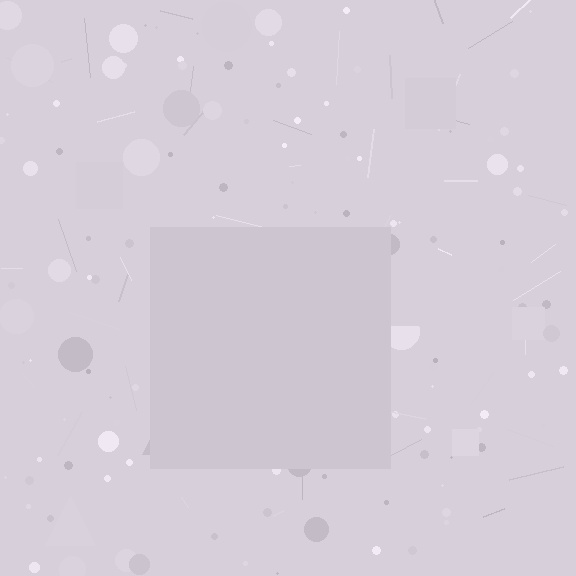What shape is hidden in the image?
A square is hidden in the image.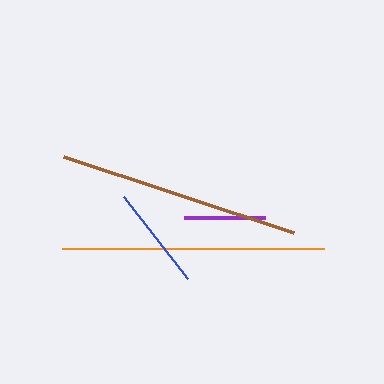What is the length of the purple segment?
The purple segment is approximately 81 pixels long.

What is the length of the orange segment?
The orange segment is approximately 262 pixels long.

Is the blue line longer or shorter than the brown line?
The brown line is longer than the blue line.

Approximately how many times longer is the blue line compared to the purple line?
The blue line is approximately 1.3 times the length of the purple line.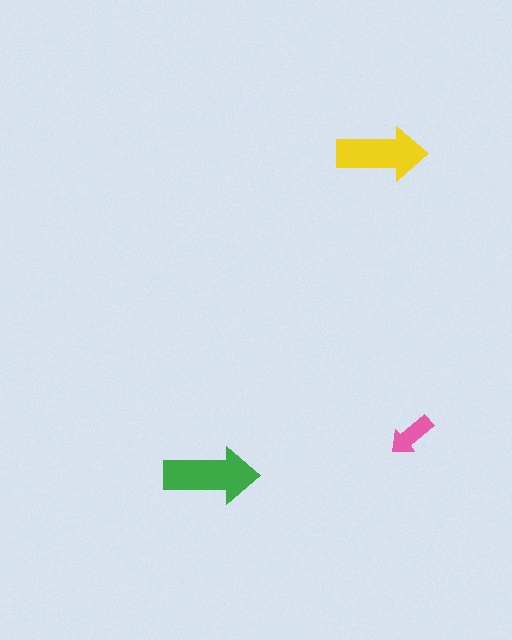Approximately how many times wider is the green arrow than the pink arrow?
About 2 times wider.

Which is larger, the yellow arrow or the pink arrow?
The yellow one.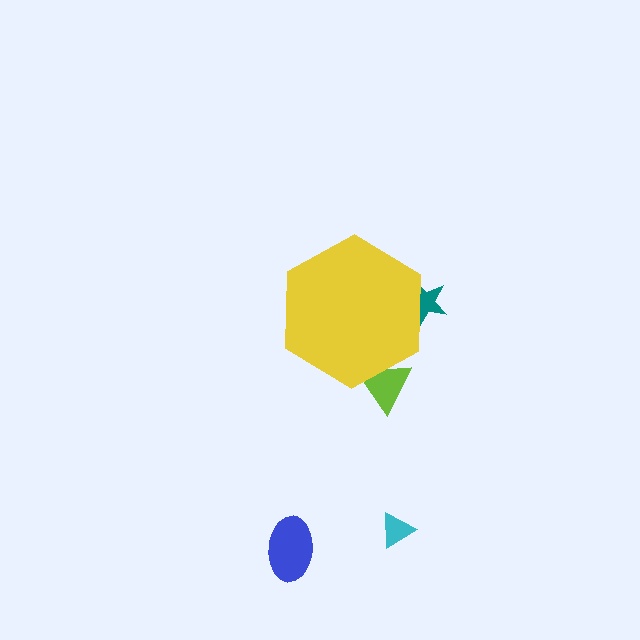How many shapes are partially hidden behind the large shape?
2 shapes are partially hidden.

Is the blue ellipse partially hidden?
No, the blue ellipse is fully visible.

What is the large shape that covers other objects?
A yellow hexagon.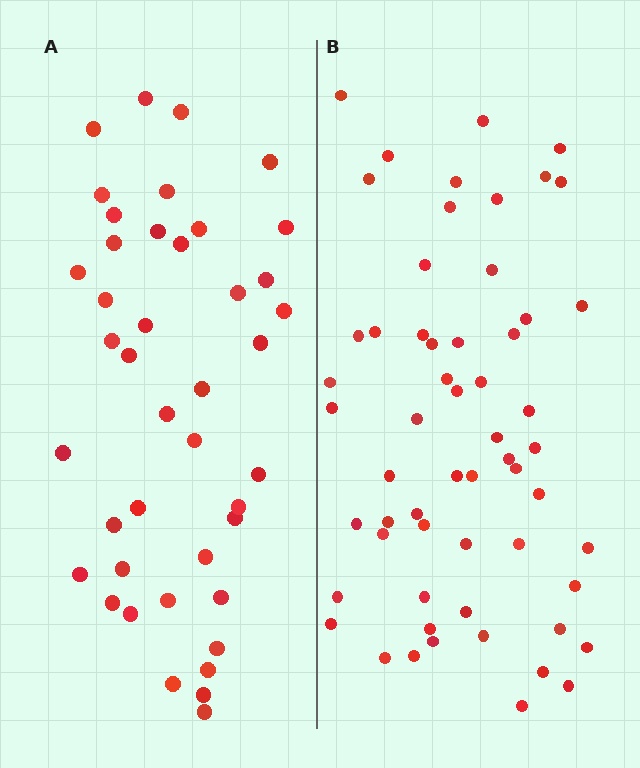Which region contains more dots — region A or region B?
Region B (the right region) has more dots.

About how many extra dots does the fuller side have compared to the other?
Region B has approximately 15 more dots than region A.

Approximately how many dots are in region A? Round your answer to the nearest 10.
About 40 dots. (The exact count is 42, which rounds to 40.)